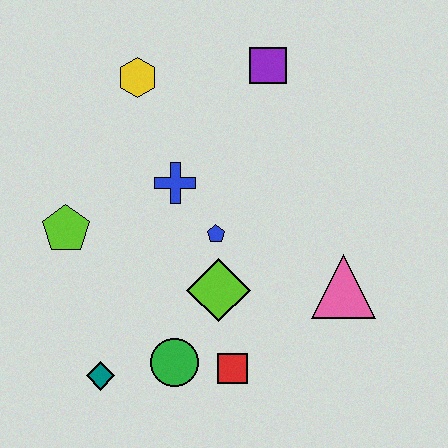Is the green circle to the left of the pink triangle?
Yes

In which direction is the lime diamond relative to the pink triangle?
The lime diamond is to the left of the pink triangle.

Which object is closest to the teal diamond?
The green circle is closest to the teal diamond.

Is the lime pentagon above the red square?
Yes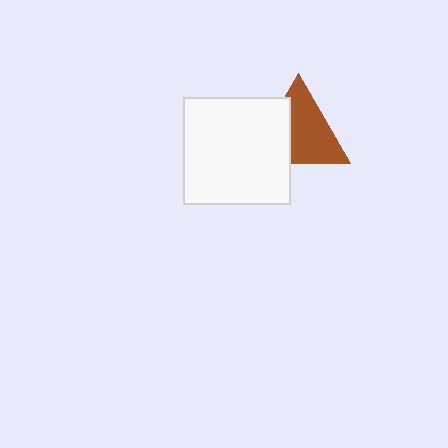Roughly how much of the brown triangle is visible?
About half of it is visible (roughly 63%).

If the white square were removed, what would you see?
You would see the complete brown triangle.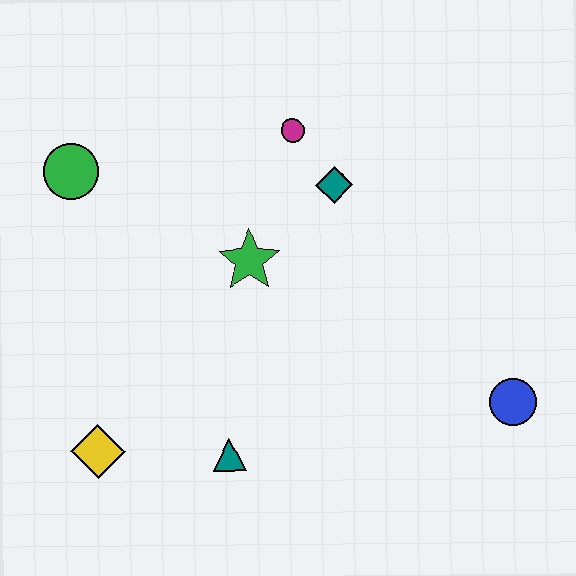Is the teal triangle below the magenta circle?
Yes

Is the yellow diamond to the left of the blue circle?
Yes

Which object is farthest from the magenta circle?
The yellow diamond is farthest from the magenta circle.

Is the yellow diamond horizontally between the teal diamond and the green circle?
Yes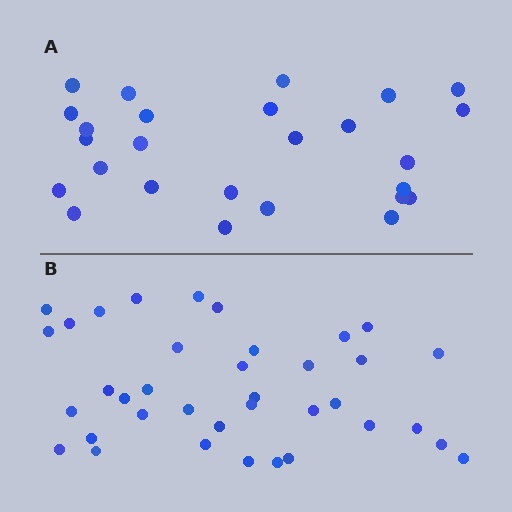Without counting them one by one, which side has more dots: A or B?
Region B (the bottom region) has more dots.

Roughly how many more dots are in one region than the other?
Region B has roughly 12 or so more dots than region A.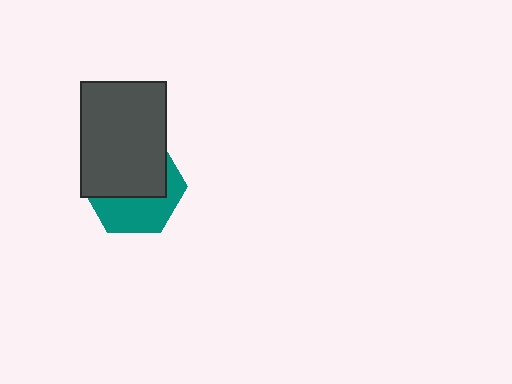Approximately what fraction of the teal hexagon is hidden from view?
Roughly 57% of the teal hexagon is hidden behind the dark gray rectangle.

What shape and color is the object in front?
The object in front is a dark gray rectangle.